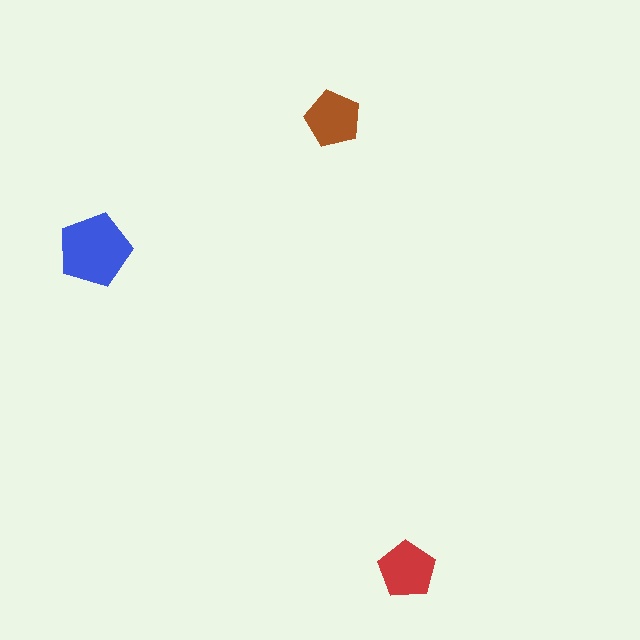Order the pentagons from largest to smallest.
the blue one, the red one, the brown one.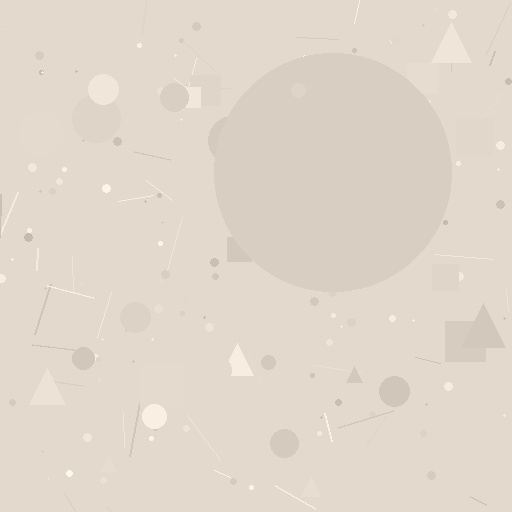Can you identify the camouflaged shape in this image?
The camouflaged shape is a circle.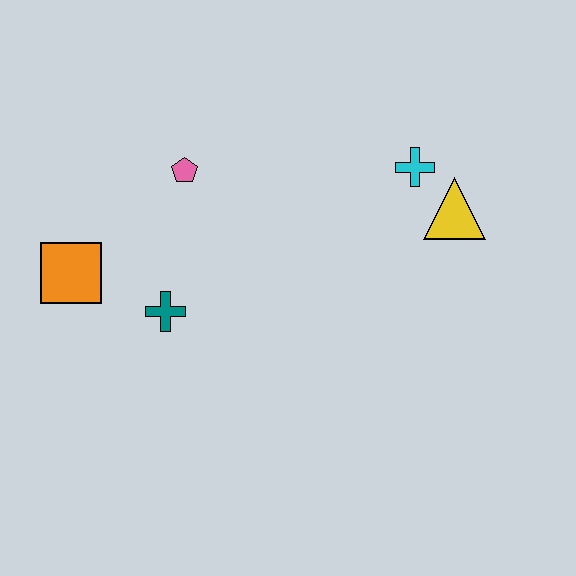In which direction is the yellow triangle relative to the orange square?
The yellow triangle is to the right of the orange square.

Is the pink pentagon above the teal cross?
Yes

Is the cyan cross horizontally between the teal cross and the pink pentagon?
No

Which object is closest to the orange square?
The teal cross is closest to the orange square.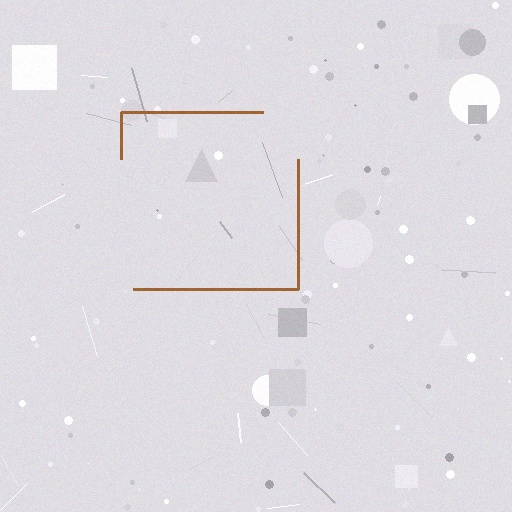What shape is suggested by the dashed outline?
The dashed outline suggests a square.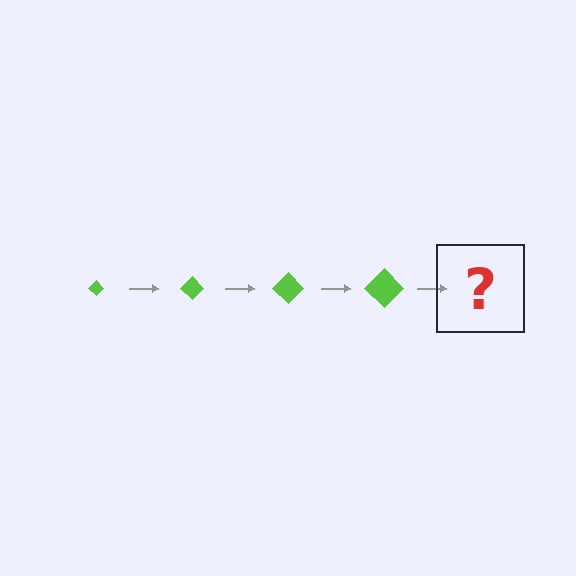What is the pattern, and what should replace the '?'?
The pattern is that the diamond gets progressively larger each step. The '?' should be a lime diamond, larger than the previous one.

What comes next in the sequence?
The next element should be a lime diamond, larger than the previous one.